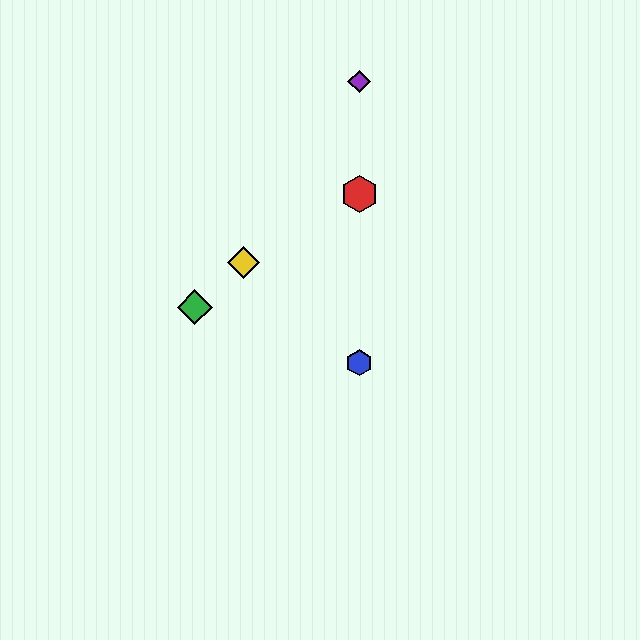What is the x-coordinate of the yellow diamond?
The yellow diamond is at x≈244.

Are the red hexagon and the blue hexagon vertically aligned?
Yes, both are at x≈359.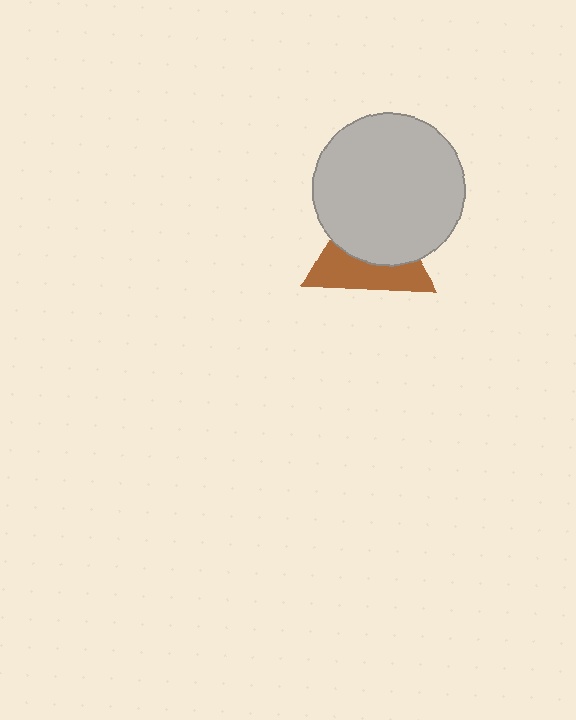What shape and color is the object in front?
The object in front is a light gray circle.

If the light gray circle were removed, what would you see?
You would see the complete brown triangle.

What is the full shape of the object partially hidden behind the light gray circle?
The partially hidden object is a brown triangle.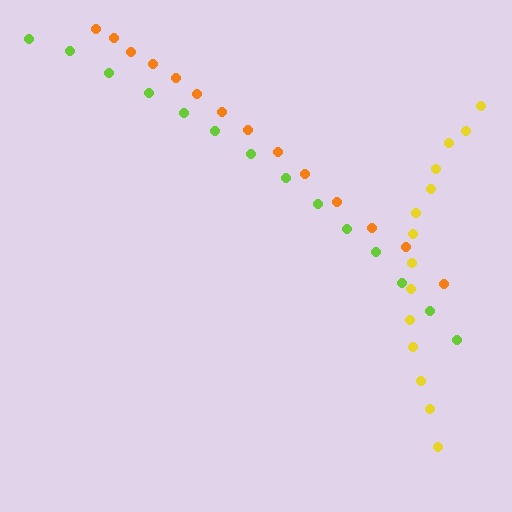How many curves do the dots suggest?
There are 3 distinct paths.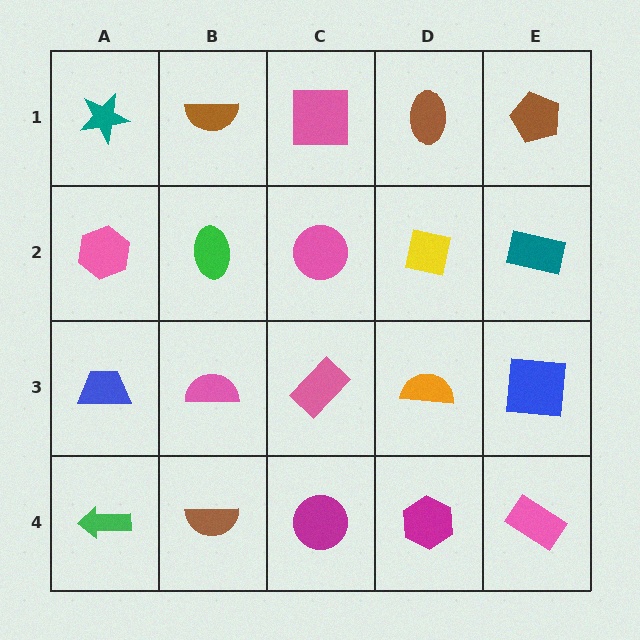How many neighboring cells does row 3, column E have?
3.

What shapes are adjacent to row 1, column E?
A teal rectangle (row 2, column E), a brown ellipse (row 1, column D).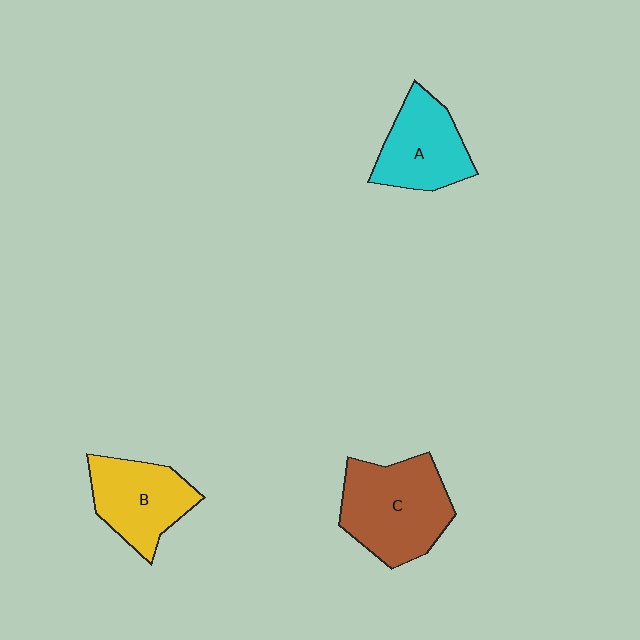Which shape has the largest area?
Shape C (brown).